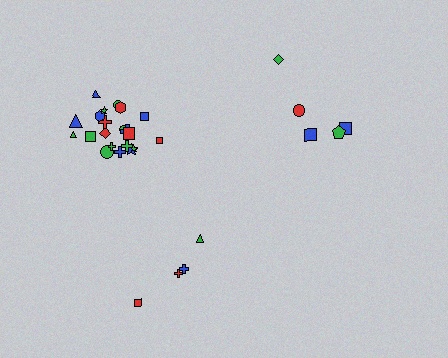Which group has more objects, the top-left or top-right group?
The top-left group.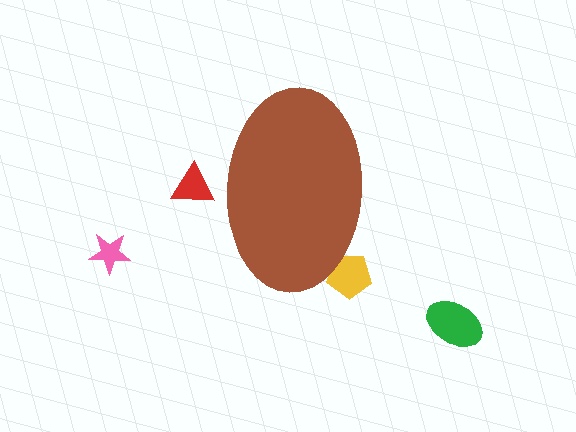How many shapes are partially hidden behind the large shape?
2 shapes are partially hidden.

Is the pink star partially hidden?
No, the pink star is fully visible.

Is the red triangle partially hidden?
Yes, the red triangle is partially hidden behind the brown ellipse.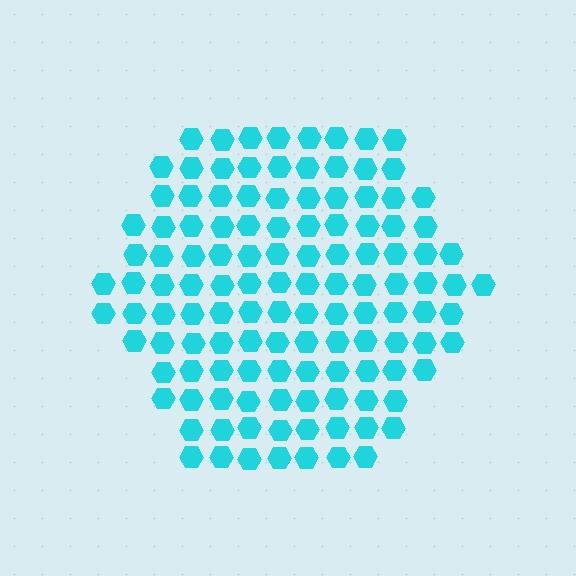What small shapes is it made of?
It is made of small hexagons.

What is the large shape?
The large shape is a hexagon.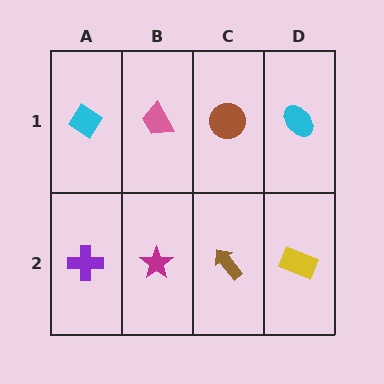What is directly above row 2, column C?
A brown circle.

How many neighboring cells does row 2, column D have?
2.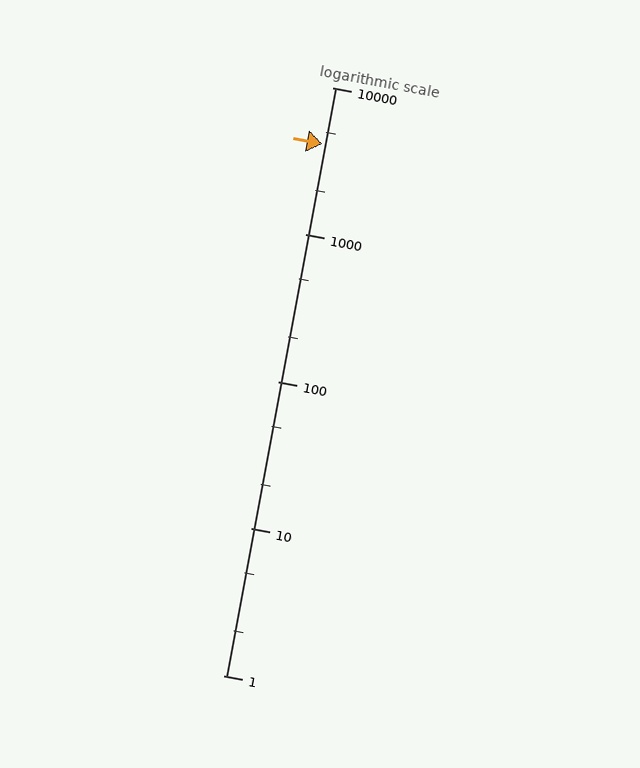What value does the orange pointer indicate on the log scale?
The pointer indicates approximately 4100.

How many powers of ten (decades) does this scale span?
The scale spans 4 decades, from 1 to 10000.